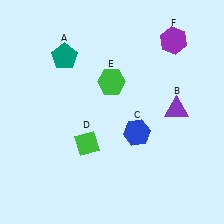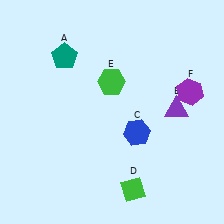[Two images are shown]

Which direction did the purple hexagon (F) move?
The purple hexagon (F) moved down.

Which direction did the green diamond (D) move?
The green diamond (D) moved right.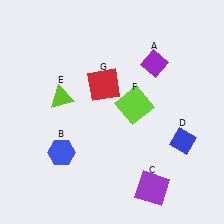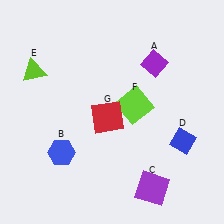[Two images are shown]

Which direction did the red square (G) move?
The red square (G) moved down.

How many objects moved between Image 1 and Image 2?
2 objects moved between the two images.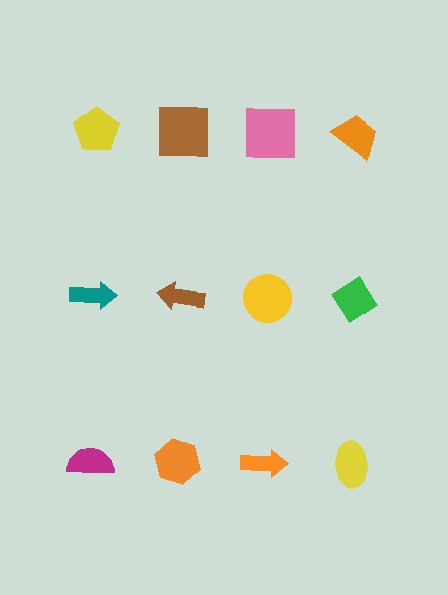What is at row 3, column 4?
A yellow ellipse.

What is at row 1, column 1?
A yellow pentagon.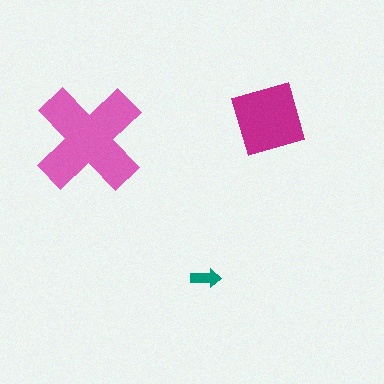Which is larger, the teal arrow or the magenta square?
The magenta square.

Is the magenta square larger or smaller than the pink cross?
Smaller.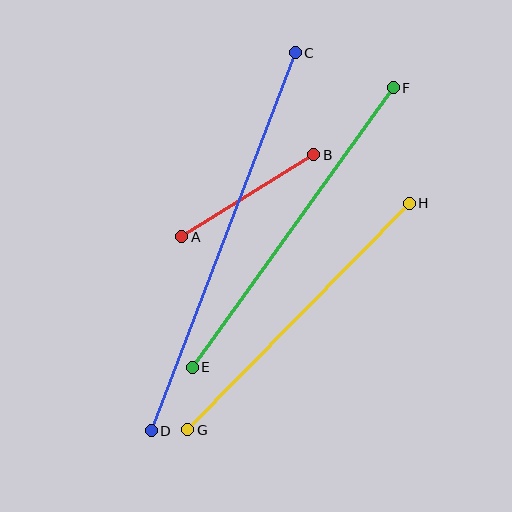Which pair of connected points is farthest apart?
Points C and D are farthest apart.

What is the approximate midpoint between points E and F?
The midpoint is at approximately (293, 227) pixels.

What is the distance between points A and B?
The distance is approximately 156 pixels.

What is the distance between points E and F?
The distance is approximately 345 pixels.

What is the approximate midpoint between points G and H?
The midpoint is at approximately (298, 316) pixels.